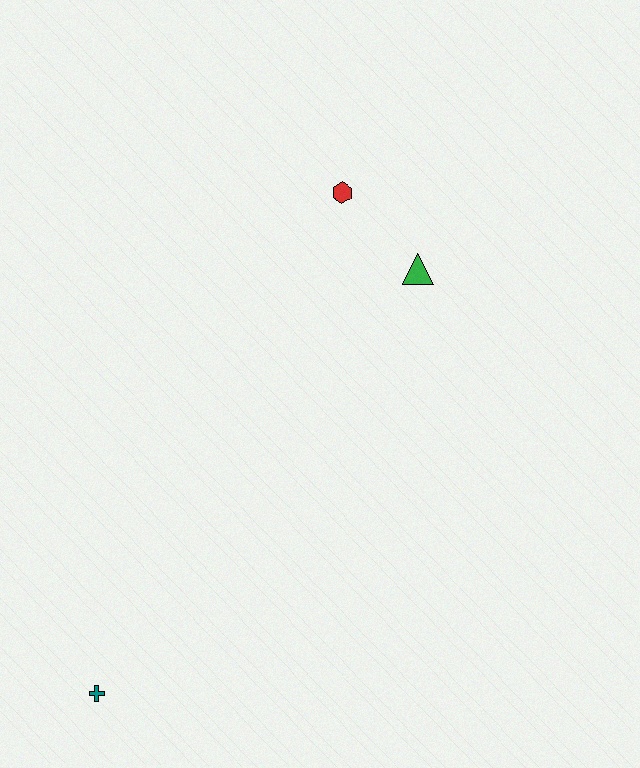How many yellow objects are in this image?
There are no yellow objects.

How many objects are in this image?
There are 3 objects.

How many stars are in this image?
There are no stars.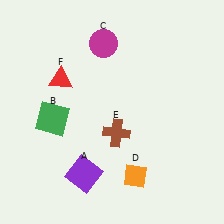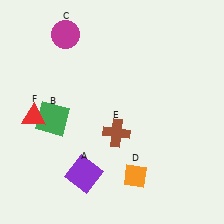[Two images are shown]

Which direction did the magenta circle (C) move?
The magenta circle (C) moved left.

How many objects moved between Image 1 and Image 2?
2 objects moved between the two images.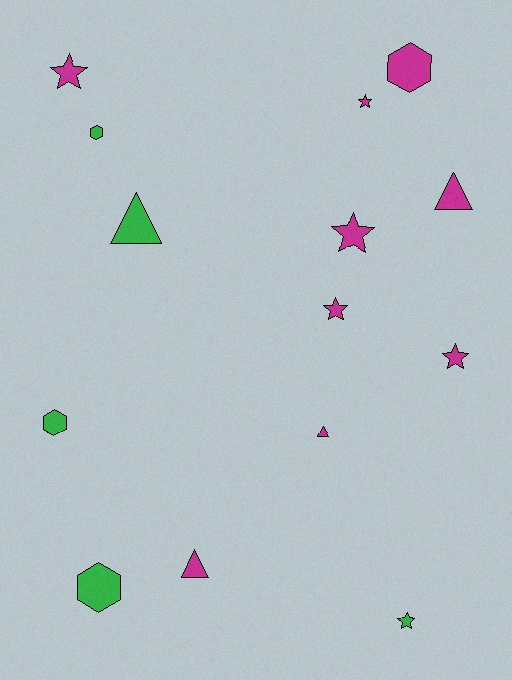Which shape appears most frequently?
Star, with 6 objects.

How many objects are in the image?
There are 14 objects.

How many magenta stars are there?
There are 5 magenta stars.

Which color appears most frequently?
Magenta, with 9 objects.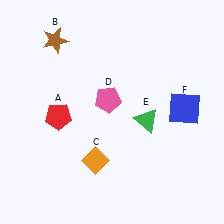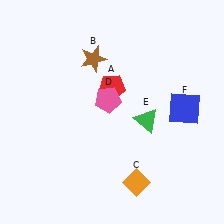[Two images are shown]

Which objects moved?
The objects that moved are: the red pentagon (A), the brown star (B), the orange diamond (C).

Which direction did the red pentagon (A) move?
The red pentagon (A) moved right.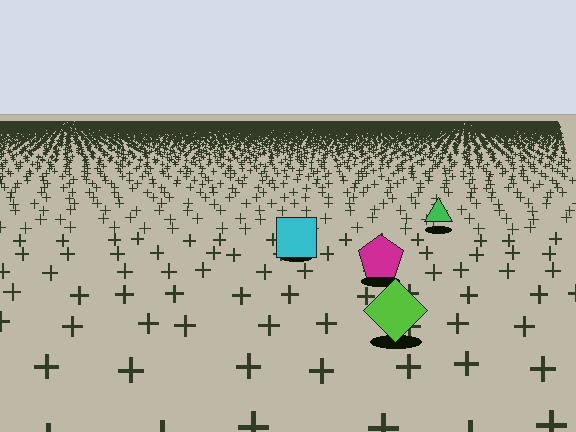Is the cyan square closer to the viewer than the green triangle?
Yes. The cyan square is closer — you can tell from the texture gradient: the ground texture is coarser near it.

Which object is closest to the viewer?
The lime diamond is closest. The texture marks near it are larger and more spread out.